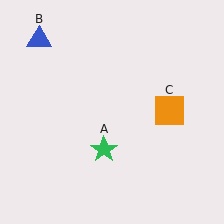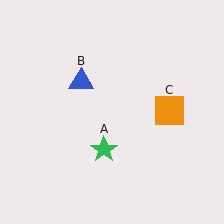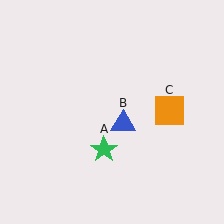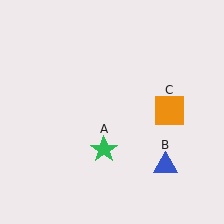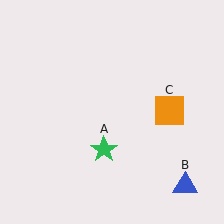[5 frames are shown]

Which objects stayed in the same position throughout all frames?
Green star (object A) and orange square (object C) remained stationary.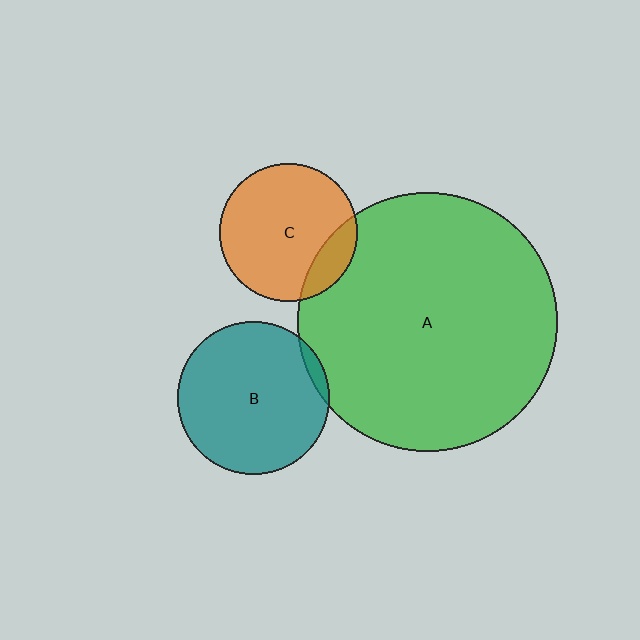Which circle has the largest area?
Circle A (green).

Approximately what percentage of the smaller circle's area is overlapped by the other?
Approximately 15%.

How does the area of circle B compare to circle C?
Approximately 1.2 times.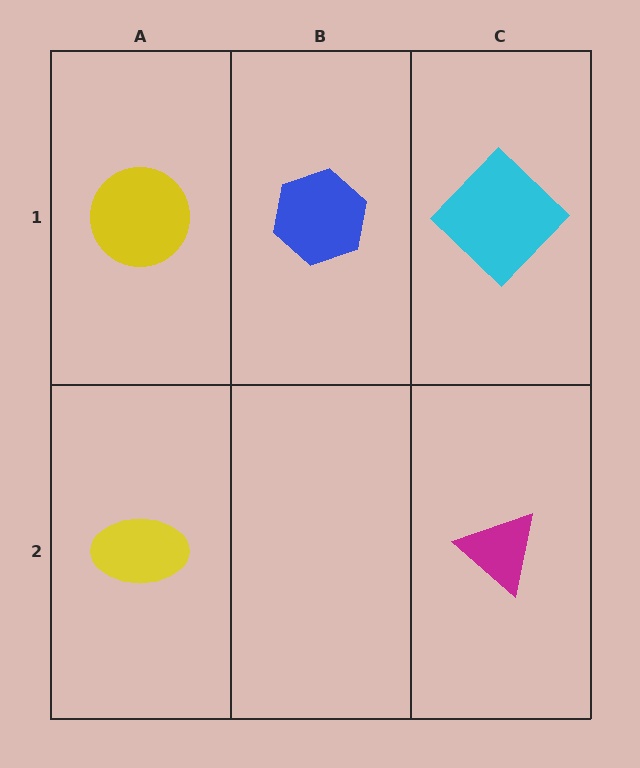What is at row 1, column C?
A cyan diamond.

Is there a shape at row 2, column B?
No, that cell is empty.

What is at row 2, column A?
A yellow ellipse.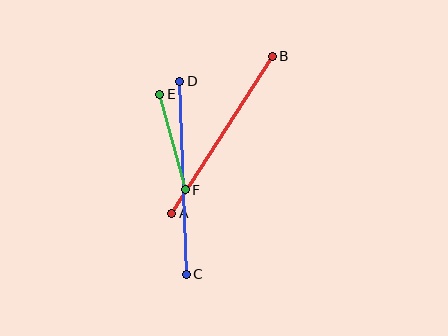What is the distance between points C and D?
The distance is approximately 193 pixels.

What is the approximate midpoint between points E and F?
The midpoint is at approximately (173, 142) pixels.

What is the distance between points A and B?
The distance is approximately 186 pixels.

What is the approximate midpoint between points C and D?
The midpoint is at approximately (183, 178) pixels.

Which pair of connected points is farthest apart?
Points C and D are farthest apart.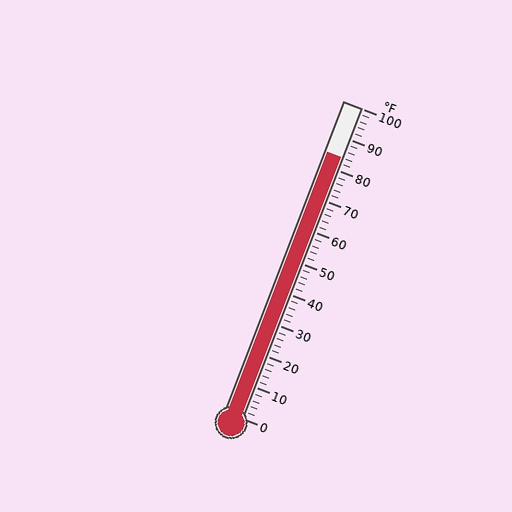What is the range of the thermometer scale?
The thermometer scale ranges from 0°F to 100°F.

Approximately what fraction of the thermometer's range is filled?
The thermometer is filled to approximately 85% of its range.